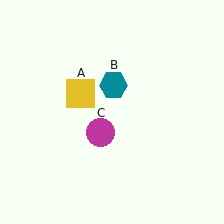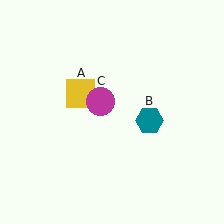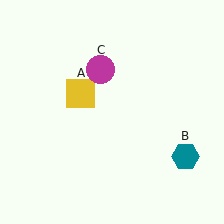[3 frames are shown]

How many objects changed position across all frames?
2 objects changed position: teal hexagon (object B), magenta circle (object C).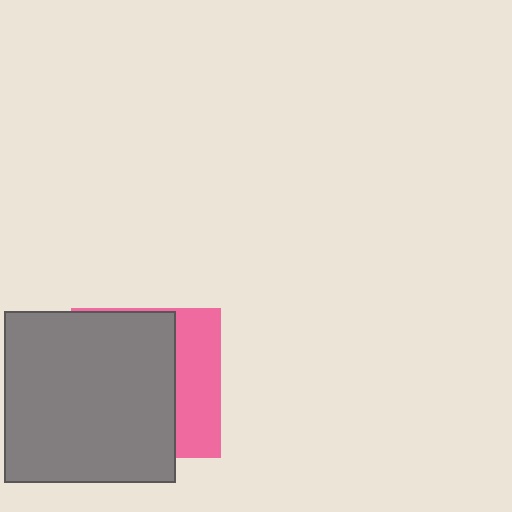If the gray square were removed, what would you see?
You would see the complete pink square.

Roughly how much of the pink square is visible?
A small part of it is visible (roughly 33%).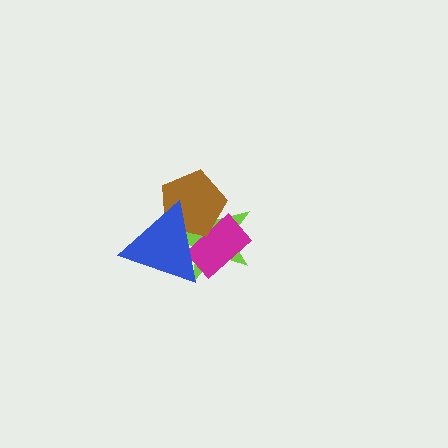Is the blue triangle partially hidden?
No, no other shape covers it.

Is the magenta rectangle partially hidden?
Yes, it is partially covered by another shape.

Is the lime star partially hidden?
Yes, it is partially covered by another shape.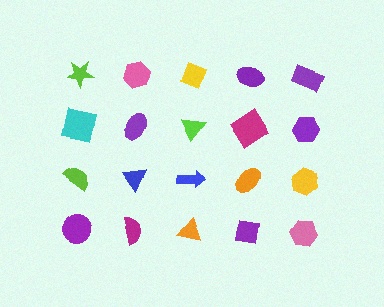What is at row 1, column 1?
A lime star.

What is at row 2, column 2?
A purple ellipse.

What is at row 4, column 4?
A purple square.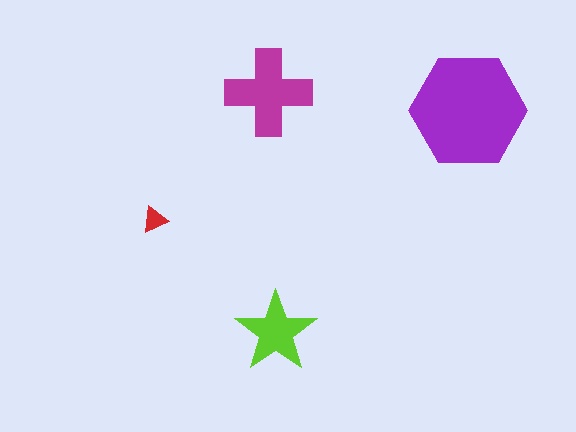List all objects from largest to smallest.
The purple hexagon, the magenta cross, the lime star, the red triangle.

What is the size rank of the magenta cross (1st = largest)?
2nd.